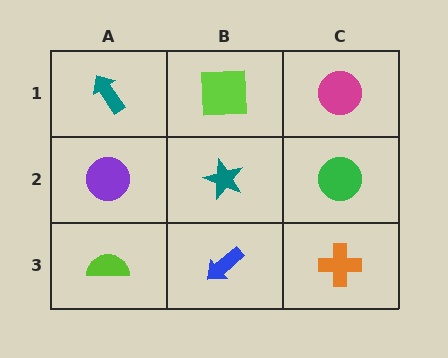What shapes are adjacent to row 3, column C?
A green circle (row 2, column C), a blue arrow (row 3, column B).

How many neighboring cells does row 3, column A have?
2.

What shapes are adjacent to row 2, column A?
A teal arrow (row 1, column A), a lime semicircle (row 3, column A), a teal star (row 2, column B).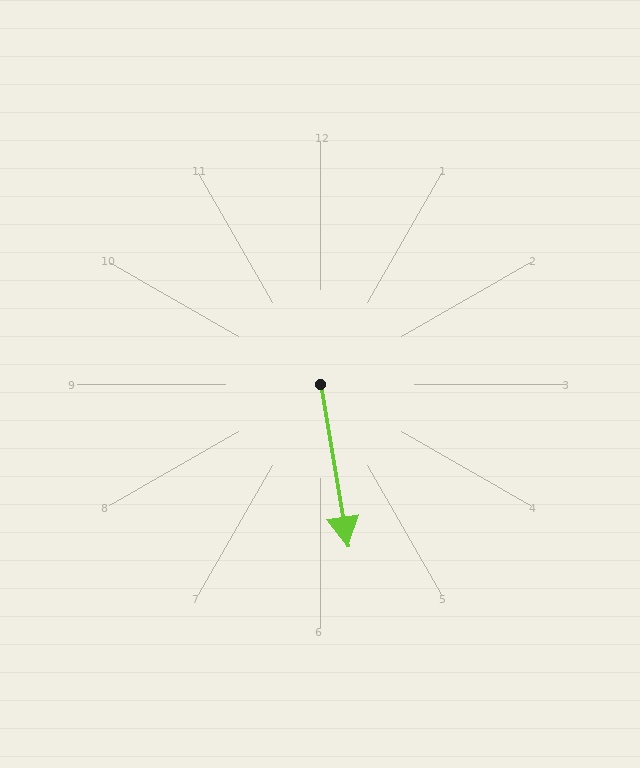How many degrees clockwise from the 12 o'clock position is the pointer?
Approximately 170 degrees.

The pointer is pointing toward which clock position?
Roughly 6 o'clock.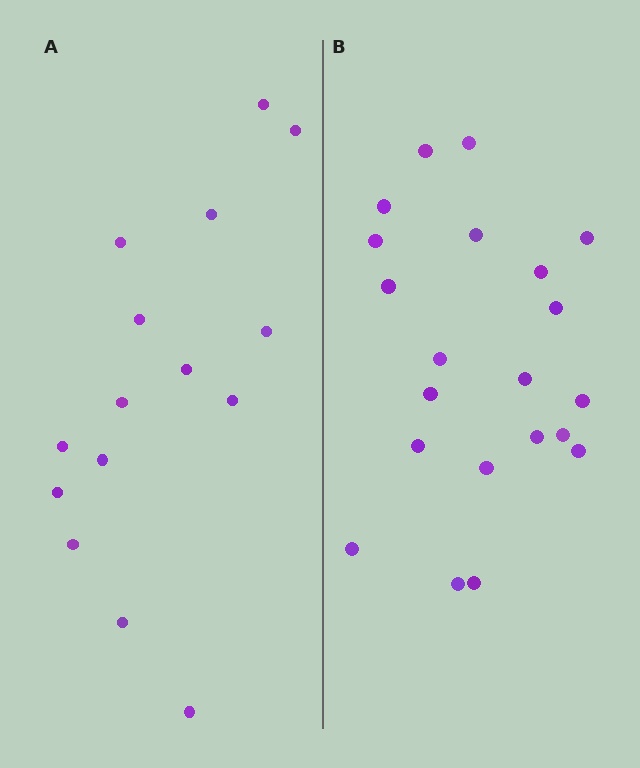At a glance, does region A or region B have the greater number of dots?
Region B (the right region) has more dots.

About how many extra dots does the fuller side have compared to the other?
Region B has about 6 more dots than region A.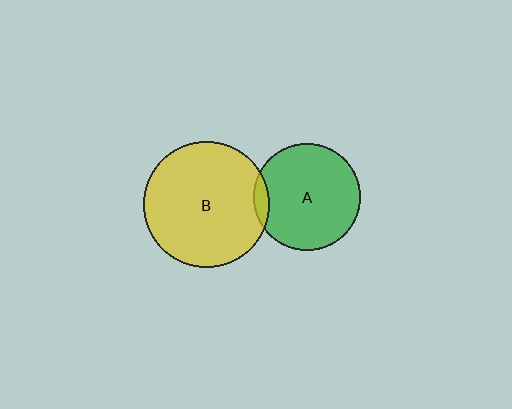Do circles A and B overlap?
Yes.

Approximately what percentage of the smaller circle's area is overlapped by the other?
Approximately 5%.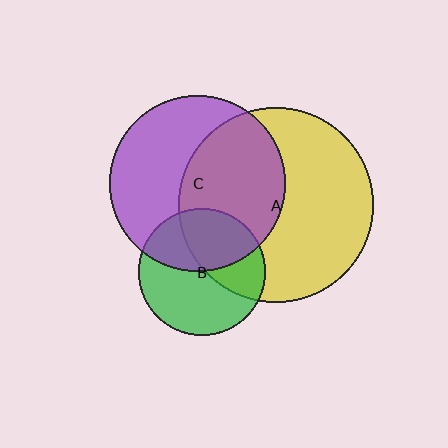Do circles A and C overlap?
Yes.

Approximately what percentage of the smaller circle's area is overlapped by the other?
Approximately 50%.